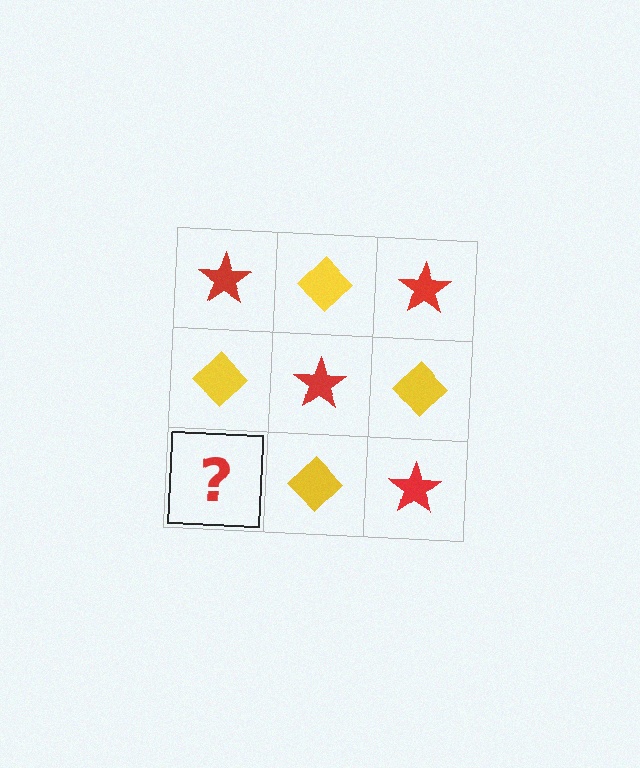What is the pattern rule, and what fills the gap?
The rule is that it alternates red star and yellow diamond in a checkerboard pattern. The gap should be filled with a red star.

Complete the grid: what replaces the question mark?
The question mark should be replaced with a red star.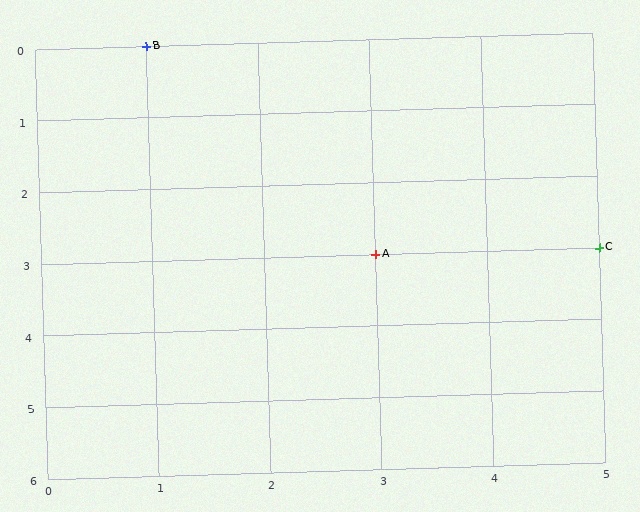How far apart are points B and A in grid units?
Points B and A are 2 columns and 3 rows apart (about 3.6 grid units diagonally).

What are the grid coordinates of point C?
Point C is at grid coordinates (5, 3).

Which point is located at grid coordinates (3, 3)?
Point A is at (3, 3).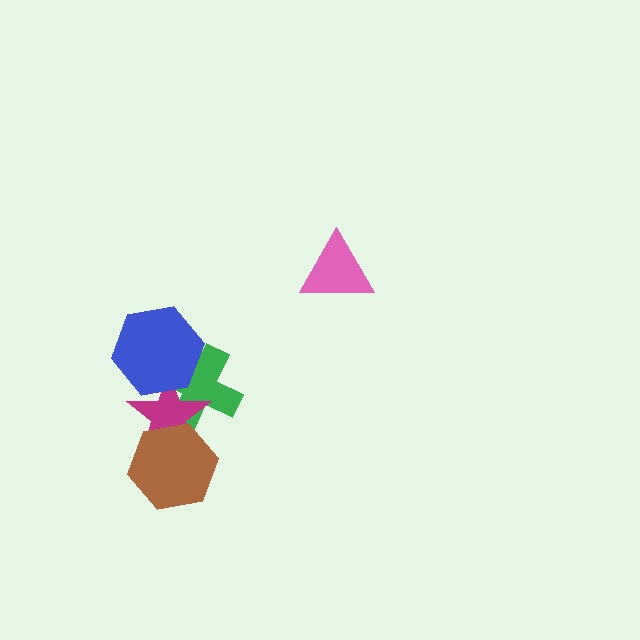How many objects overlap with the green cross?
2 objects overlap with the green cross.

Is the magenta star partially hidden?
Yes, it is partially covered by another shape.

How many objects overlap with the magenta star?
3 objects overlap with the magenta star.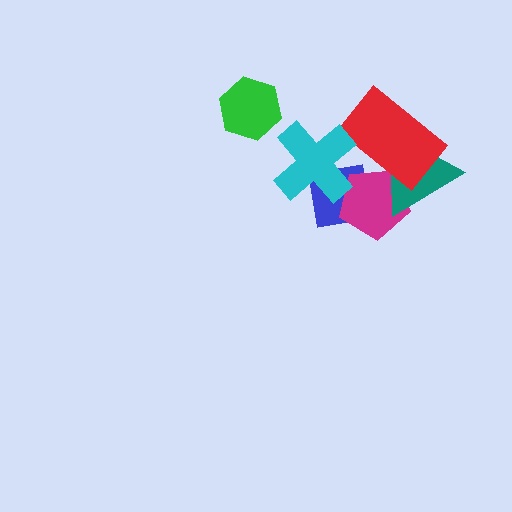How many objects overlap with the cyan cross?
3 objects overlap with the cyan cross.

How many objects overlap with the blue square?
2 objects overlap with the blue square.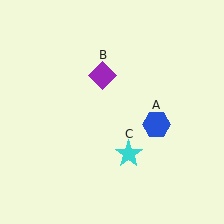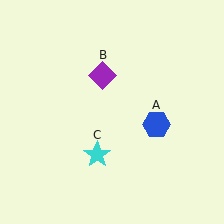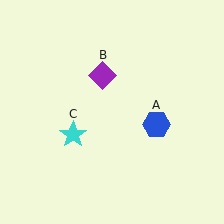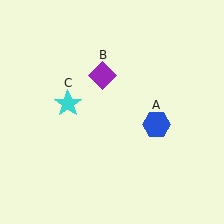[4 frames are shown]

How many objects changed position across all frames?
1 object changed position: cyan star (object C).